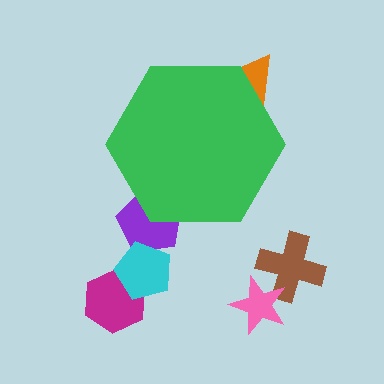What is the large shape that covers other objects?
A green hexagon.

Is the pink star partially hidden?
No, the pink star is fully visible.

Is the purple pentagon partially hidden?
Yes, the purple pentagon is partially hidden behind the green hexagon.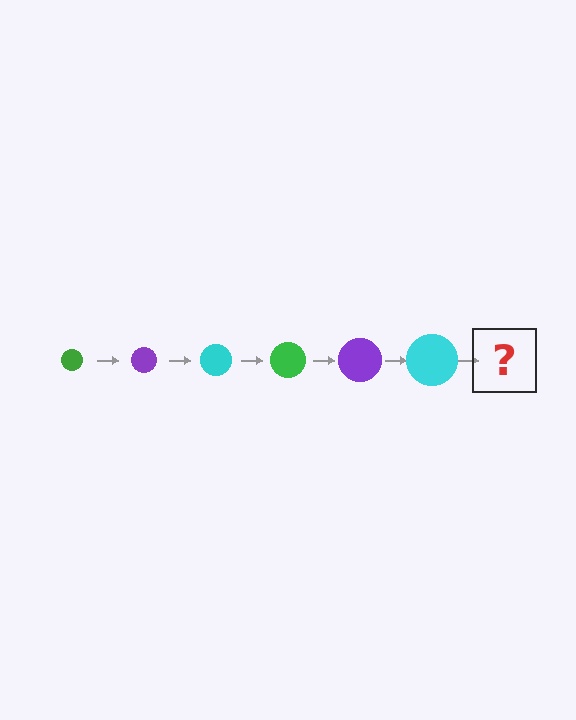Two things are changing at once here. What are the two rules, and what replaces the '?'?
The two rules are that the circle grows larger each step and the color cycles through green, purple, and cyan. The '?' should be a green circle, larger than the previous one.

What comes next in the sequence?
The next element should be a green circle, larger than the previous one.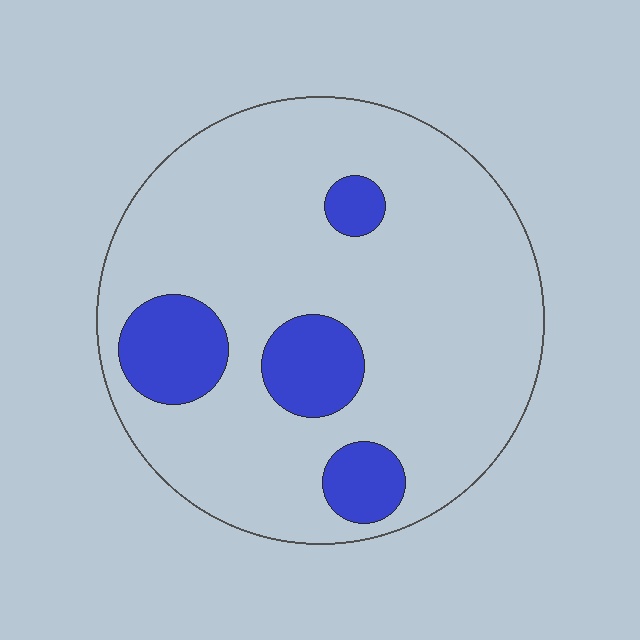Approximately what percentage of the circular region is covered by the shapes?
Approximately 15%.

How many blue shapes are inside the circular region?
4.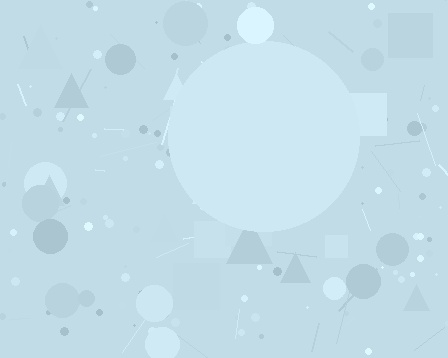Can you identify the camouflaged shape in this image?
The camouflaged shape is a circle.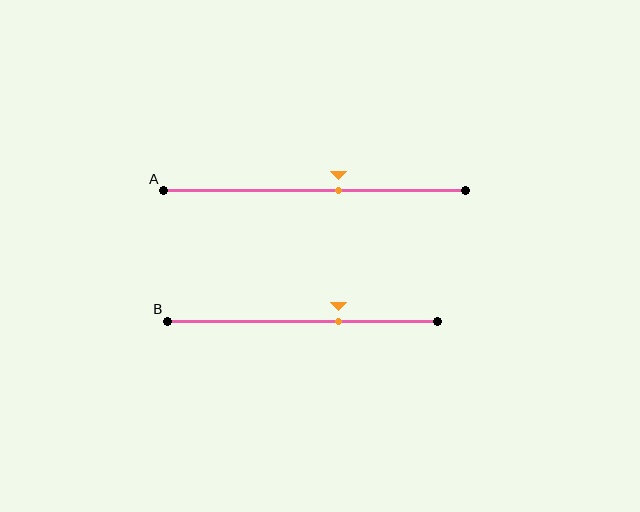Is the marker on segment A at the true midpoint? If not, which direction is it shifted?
No, the marker on segment A is shifted to the right by about 8% of the segment length.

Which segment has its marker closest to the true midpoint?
Segment A has its marker closest to the true midpoint.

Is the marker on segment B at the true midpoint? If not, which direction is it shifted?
No, the marker on segment B is shifted to the right by about 13% of the segment length.